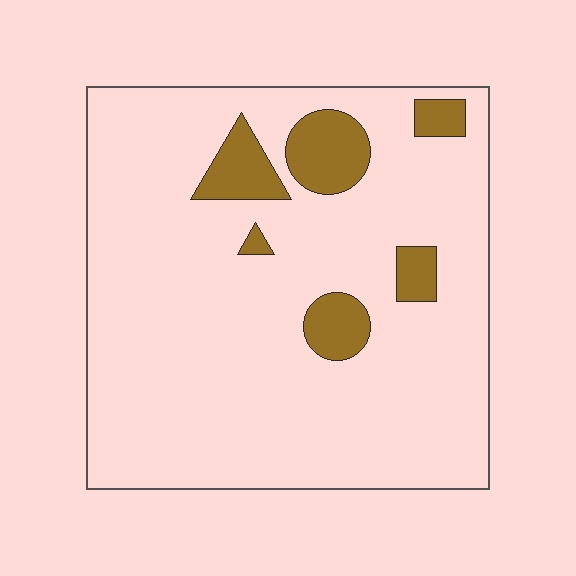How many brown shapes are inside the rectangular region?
6.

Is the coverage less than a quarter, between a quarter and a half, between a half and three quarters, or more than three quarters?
Less than a quarter.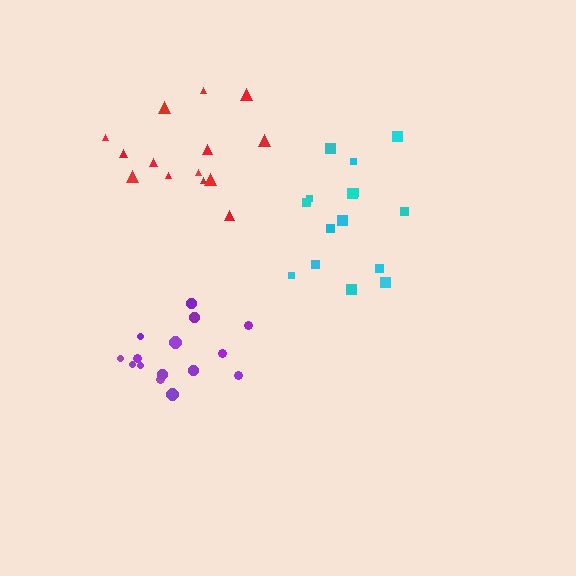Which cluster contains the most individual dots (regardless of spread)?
Cyan (15).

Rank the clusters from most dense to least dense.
purple, cyan, red.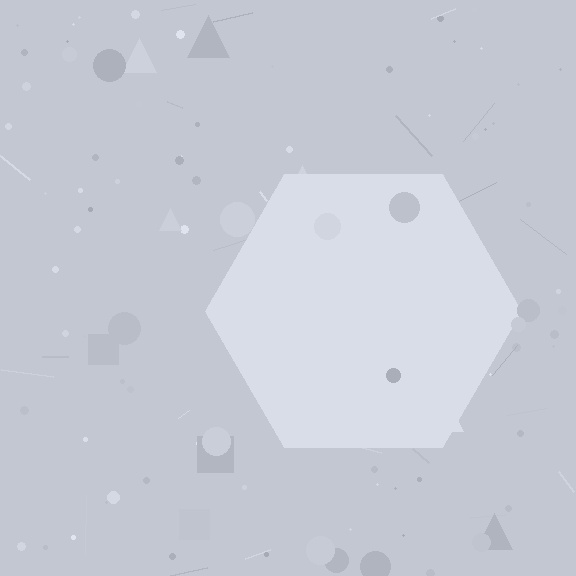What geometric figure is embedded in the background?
A hexagon is embedded in the background.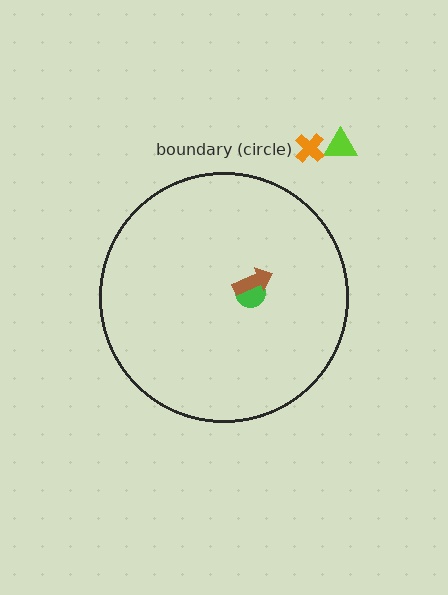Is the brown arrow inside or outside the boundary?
Inside.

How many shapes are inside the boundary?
2 inside, 2 outside.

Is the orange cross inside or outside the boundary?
Outside.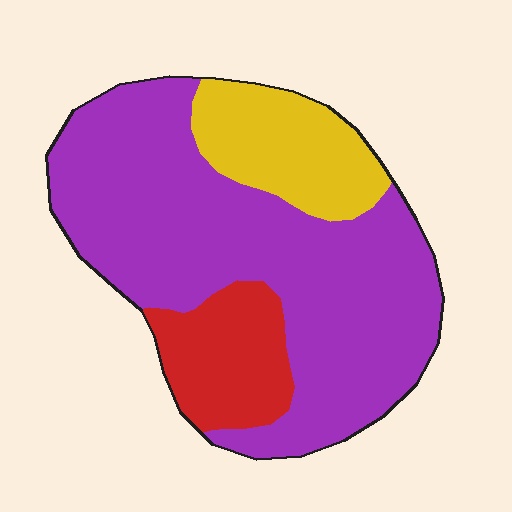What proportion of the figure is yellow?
Yellow covers 17% of the figure.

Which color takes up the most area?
Purple, at roughly 65%.